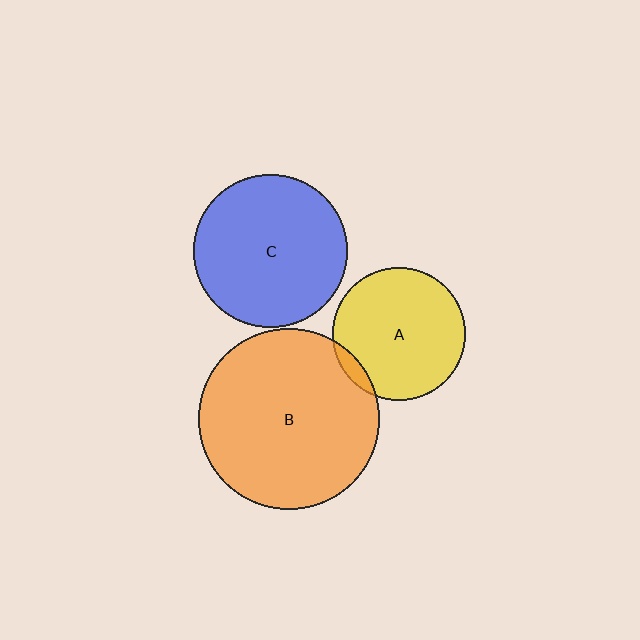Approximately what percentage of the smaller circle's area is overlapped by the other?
Approximately 5%.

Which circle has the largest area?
Circle B (orange).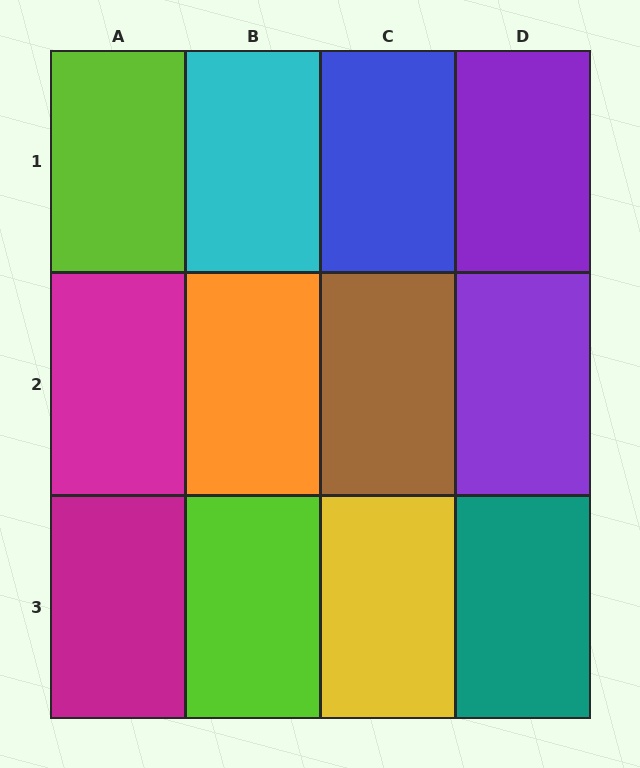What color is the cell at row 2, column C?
Brown.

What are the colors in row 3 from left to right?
Magenta, lime, yellow, teal.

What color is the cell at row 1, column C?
Blue.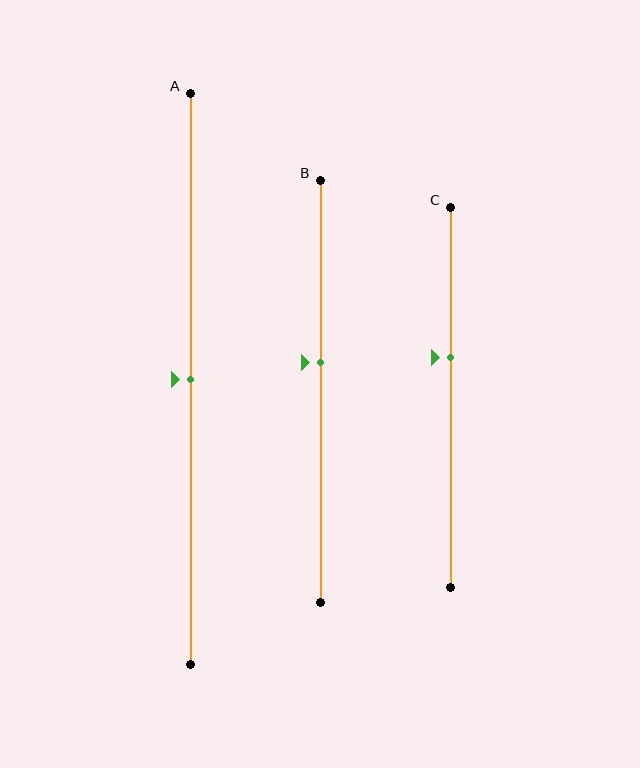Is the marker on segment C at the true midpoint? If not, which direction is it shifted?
No, the marker on segment C is shifted upward by about 10% of the segment length.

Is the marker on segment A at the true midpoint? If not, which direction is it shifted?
Yes, the marker on segment A is at the true midpoint.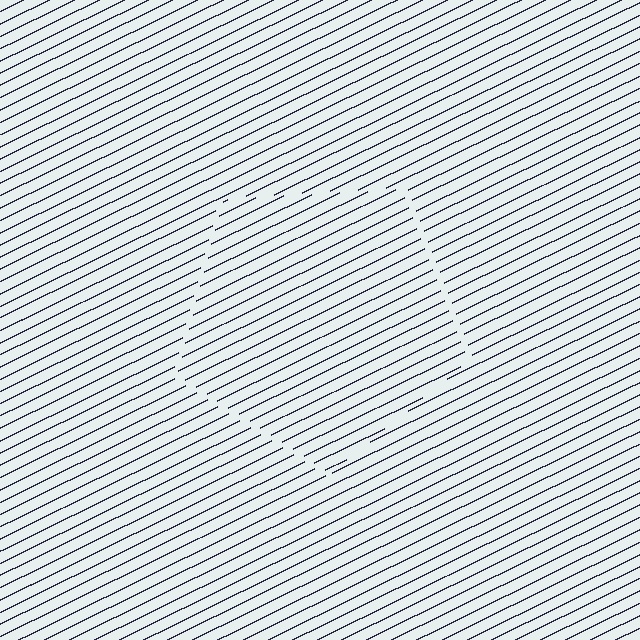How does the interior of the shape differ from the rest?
The interior of the shape contains the same grating, shifted by half a period — the contour is defined by the phase discontinuity where line-ends from the inner and outer gratings abut.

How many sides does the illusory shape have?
5 sides — the line-ends trace a pentagon.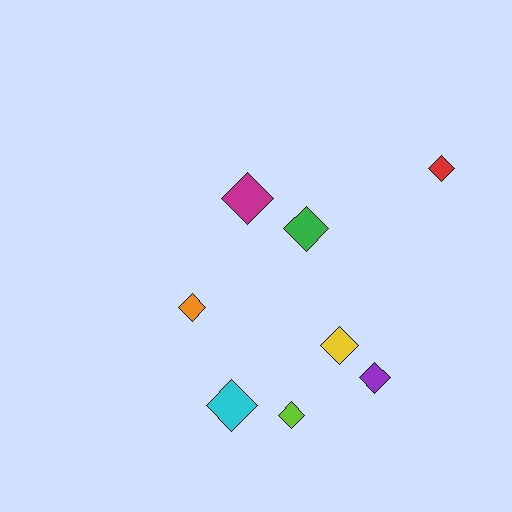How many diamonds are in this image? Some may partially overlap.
There are 8 diamonds.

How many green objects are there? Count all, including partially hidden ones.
There is 1 green object.